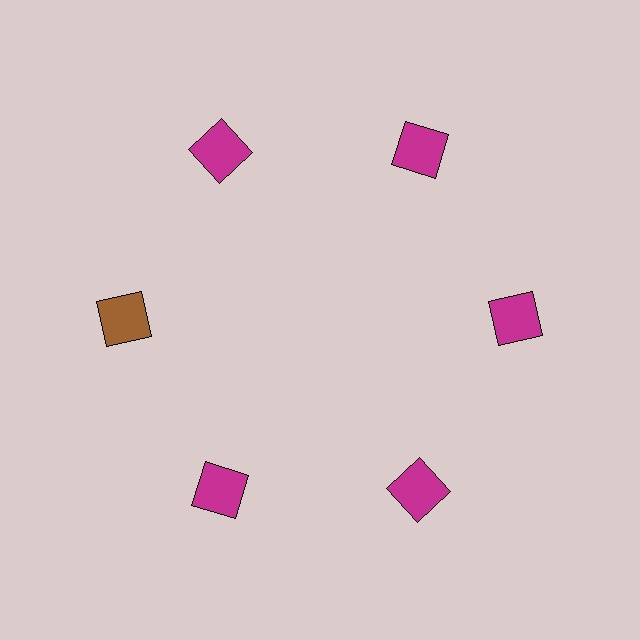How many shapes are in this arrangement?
There are 6 shapes arranged in a ring pattern.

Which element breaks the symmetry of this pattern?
The brown square at roughly the 9 o'clock position breaks the symmetry. All other shapes are magenta squares.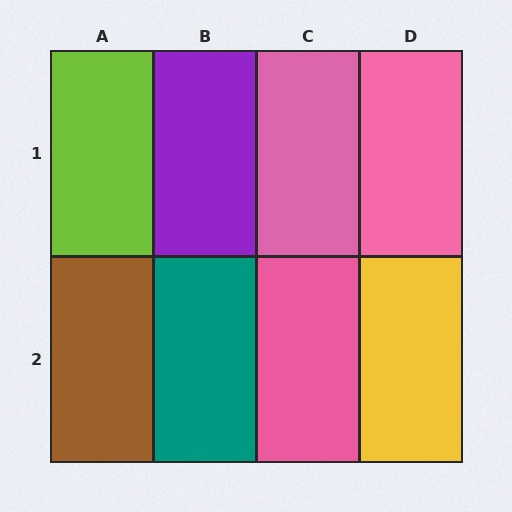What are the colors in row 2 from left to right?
Brown, teal, pink, yellow.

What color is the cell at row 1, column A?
Lime.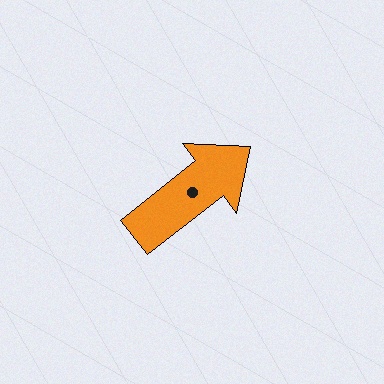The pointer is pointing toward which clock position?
Roughly 2 o'clock.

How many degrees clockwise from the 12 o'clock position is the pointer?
Approximately 52 degrees.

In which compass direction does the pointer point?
Northeast.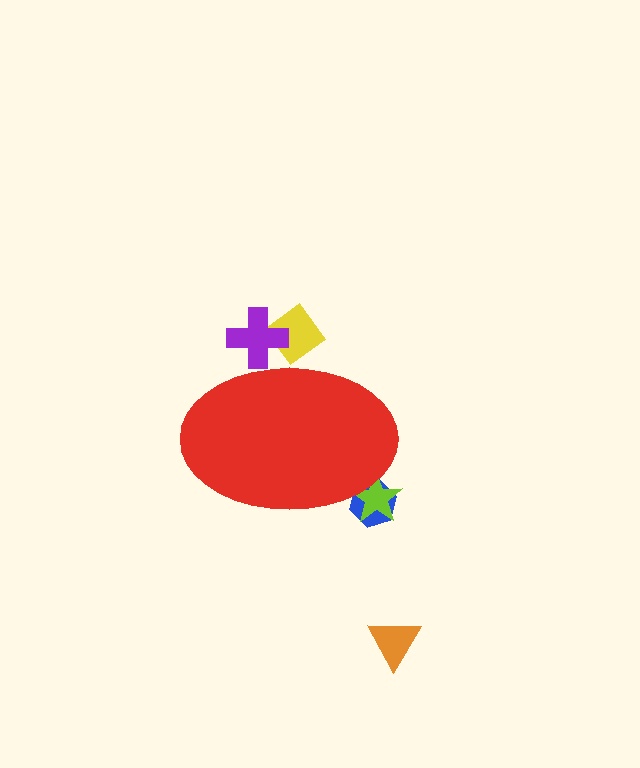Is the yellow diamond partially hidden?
Yes, the yellow diamond is partially hidden behind the red ellipse.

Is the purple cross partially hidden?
Yes, the purple cross is partially hidden behind the red ellipse.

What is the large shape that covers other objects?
A red ellipse.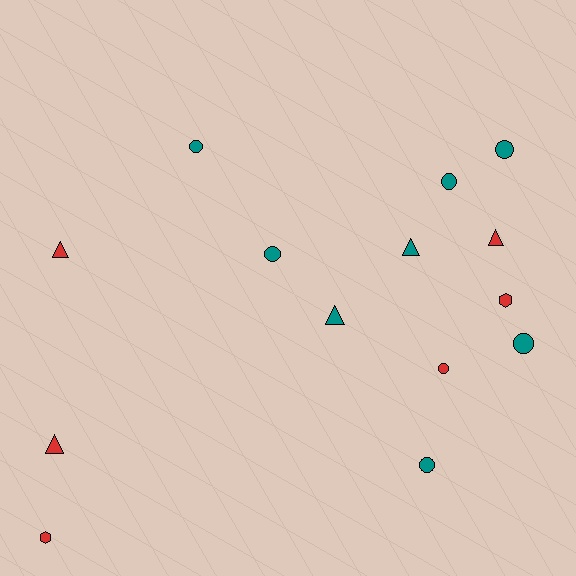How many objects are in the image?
There are 14 objects.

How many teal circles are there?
There are 6 teal circles.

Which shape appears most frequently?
Circle, with 7 objects.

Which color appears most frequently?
Teal, with 8 objects.